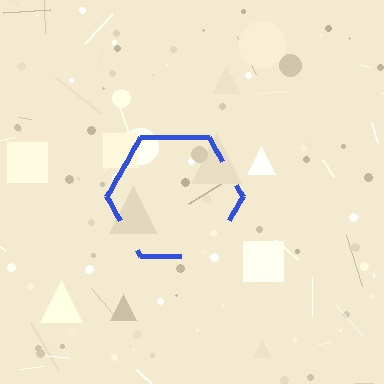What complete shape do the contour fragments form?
The contour fragments form a hexagon.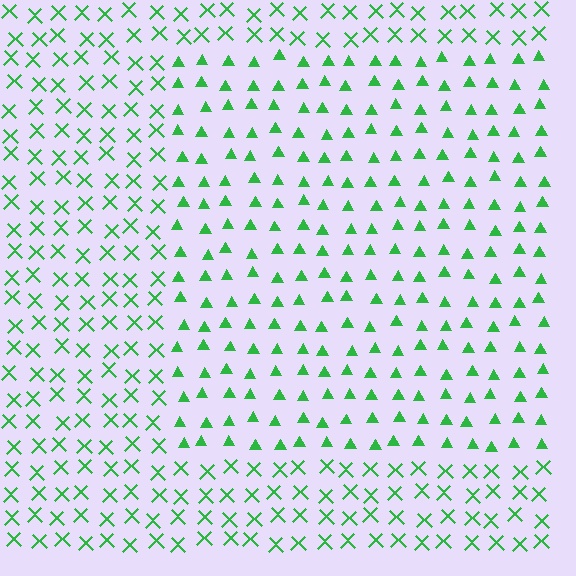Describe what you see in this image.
The image is filled with small green elements arranged in a uniform grid. A rectangle-shaped region contains triangles, while the surrounding area contains X marks. The boundary is defined purely by the change in element shape.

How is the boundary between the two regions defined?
The boundary is defined by a change in element shape: triangles inside vs. X marks outside. All elements share the same color and spacing.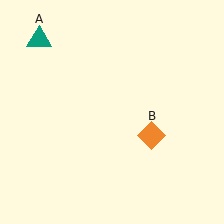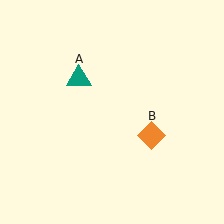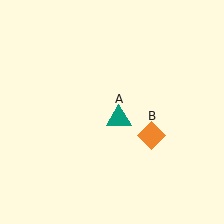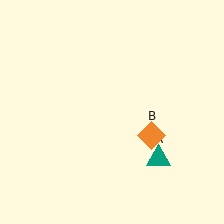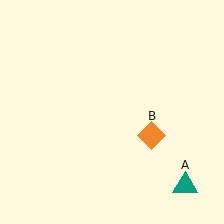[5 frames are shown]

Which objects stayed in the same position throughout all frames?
Orange diamond (object B) remained stationary.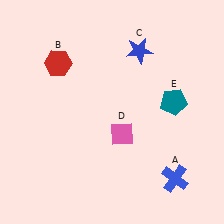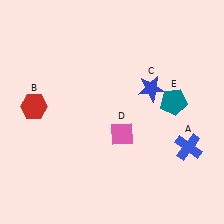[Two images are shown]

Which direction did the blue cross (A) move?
The blue cross (A) moved up.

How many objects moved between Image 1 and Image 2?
3 objects moved between the two images.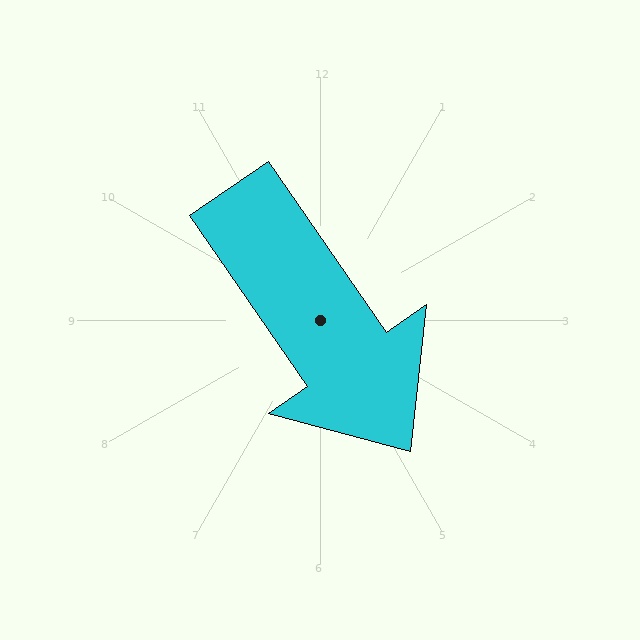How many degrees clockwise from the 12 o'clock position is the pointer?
Approximately 145 degrees.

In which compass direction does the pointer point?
Southeast.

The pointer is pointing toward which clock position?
Roughly 5 o'clock.